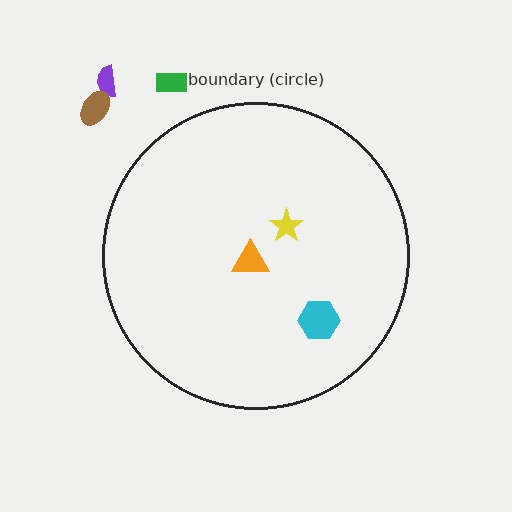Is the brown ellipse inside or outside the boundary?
Outside.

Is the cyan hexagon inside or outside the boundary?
Inside.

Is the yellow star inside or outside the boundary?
Inside.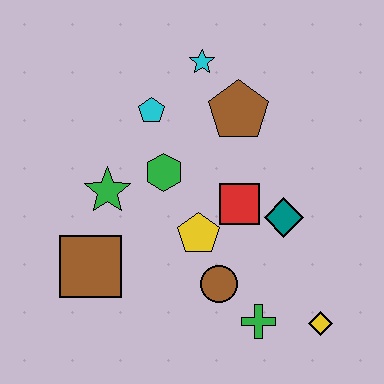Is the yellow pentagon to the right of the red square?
No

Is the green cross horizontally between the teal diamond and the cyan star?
Yes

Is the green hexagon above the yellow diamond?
Yes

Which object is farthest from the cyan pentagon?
The yellow diamond is farthest from the cyan pentagon.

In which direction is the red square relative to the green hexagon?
The red square is to the right of the green hexagon.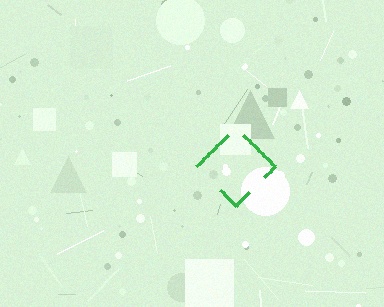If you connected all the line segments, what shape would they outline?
They would outline a diamond.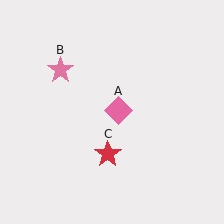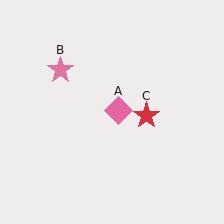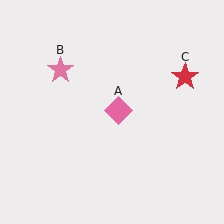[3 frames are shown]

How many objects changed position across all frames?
1 object changed position: red star (object C).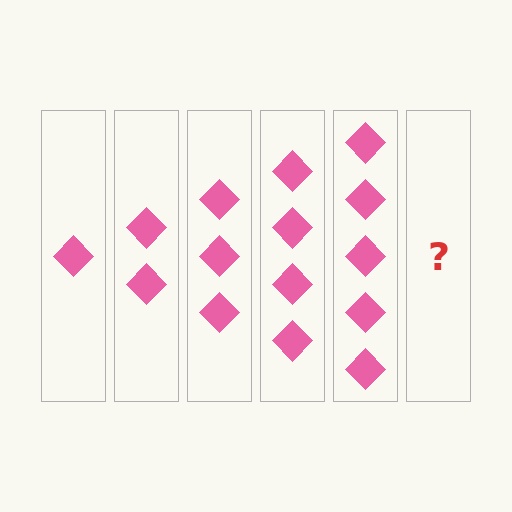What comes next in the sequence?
The next element should be 6 diamonds.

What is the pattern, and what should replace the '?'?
The pattern is that each step adds one more diamond. The '?' should be 6 diamonds.